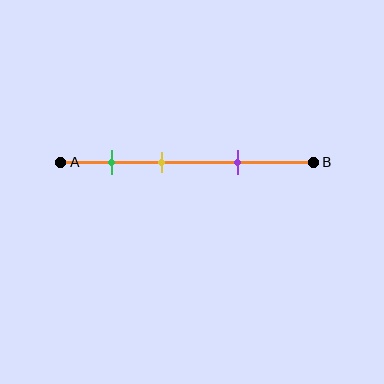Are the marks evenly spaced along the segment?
Yes, the marks are approximately evenly spaced.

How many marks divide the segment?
There are 3 marks dividing the segment.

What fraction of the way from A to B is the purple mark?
The purple mark is approximately 70% (0.7) of the way from A to B.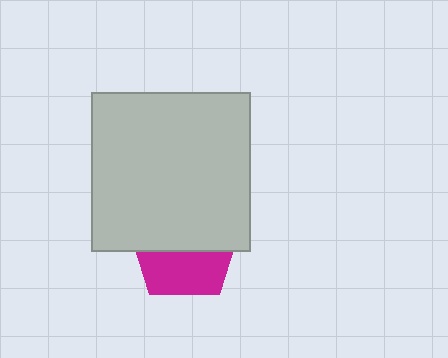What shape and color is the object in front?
The object in front is a light gray square.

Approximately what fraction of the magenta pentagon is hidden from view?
Roughly 56% of the magenta pentagon is hidden behind the light gray square.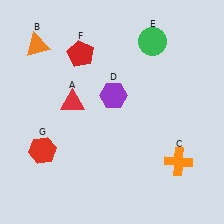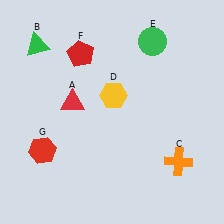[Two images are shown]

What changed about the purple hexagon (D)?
In Image 1, D is purple. In Image 2, it changed to yellow.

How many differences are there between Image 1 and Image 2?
There are 2 differences between the two images.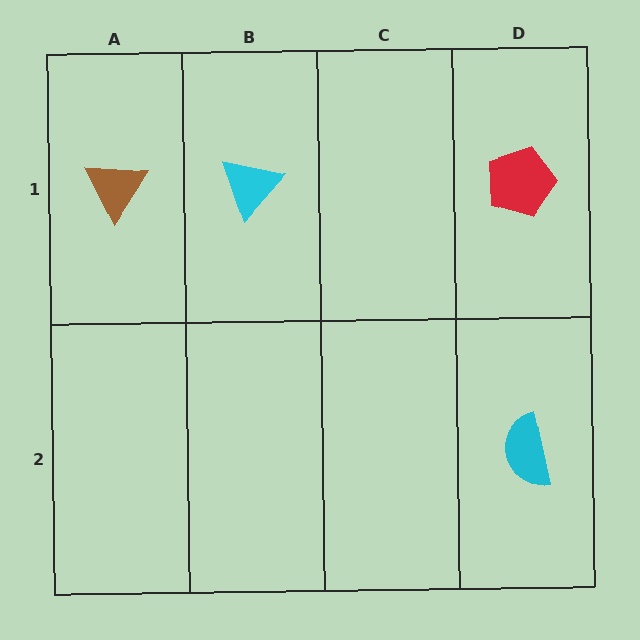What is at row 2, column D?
A cyan semicircle.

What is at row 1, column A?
A brown triangle.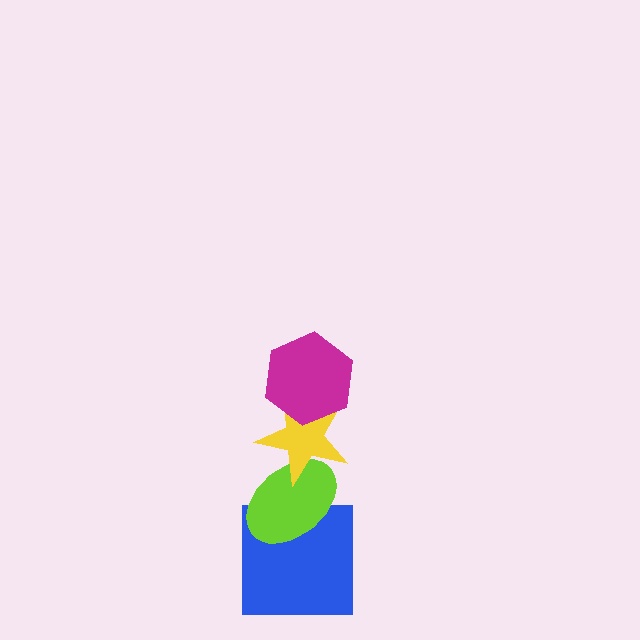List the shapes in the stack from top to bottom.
From top to bottom: the magenta hexagon, the yellow star, the lime ellipse, the blue square.